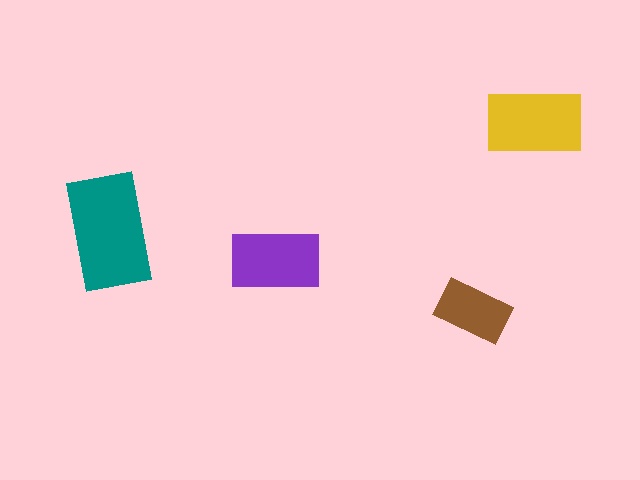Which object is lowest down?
The brown rectangle is bottommost.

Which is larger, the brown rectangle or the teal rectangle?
The teal one.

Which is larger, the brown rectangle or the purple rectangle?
The purple one.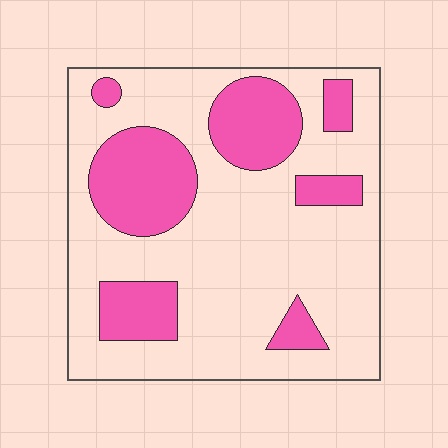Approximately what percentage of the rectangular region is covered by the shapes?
Approximately 30%.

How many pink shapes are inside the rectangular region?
7.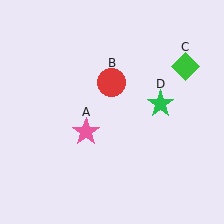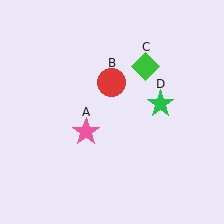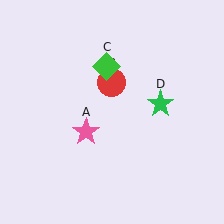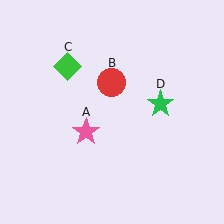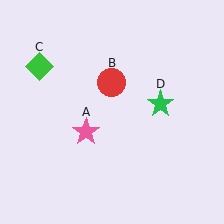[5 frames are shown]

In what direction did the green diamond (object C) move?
The green diamond (object C) moved left.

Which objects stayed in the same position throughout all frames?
Pink star (object A) and red circle (object B) and green star (object D) remained stationary.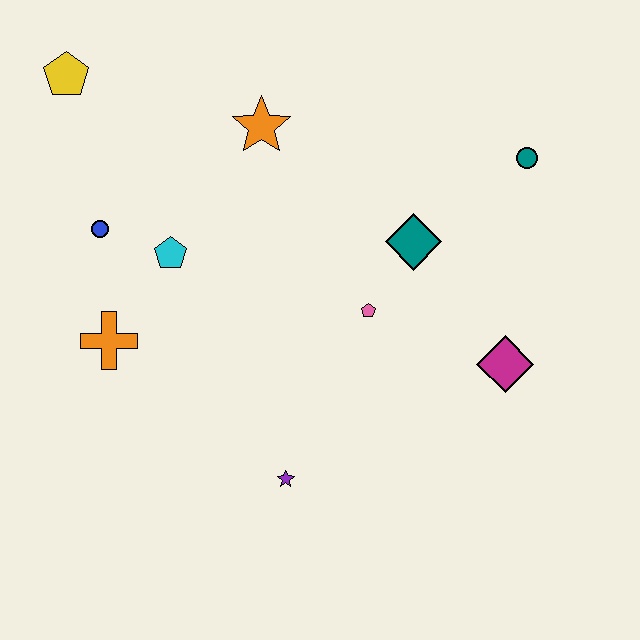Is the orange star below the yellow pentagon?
Yes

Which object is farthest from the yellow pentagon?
The magenta diamond is farthest from the yellow pentagon.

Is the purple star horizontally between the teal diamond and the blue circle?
Yes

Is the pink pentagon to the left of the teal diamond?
Yes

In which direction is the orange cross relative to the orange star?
The orange cross is below the orange star.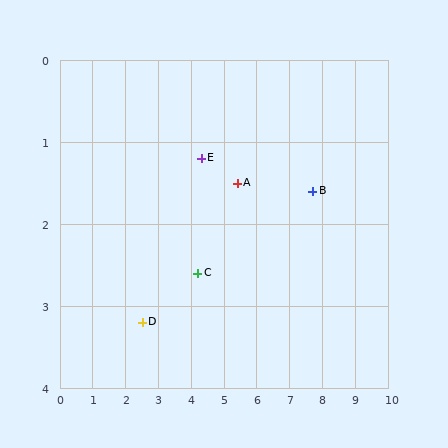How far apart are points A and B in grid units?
Points A and B are about 2.3 grid units apart.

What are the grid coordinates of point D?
Point D is at approximately (2.5, 3.2).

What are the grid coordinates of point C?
Point C is at approximately (4.2, 2.6).